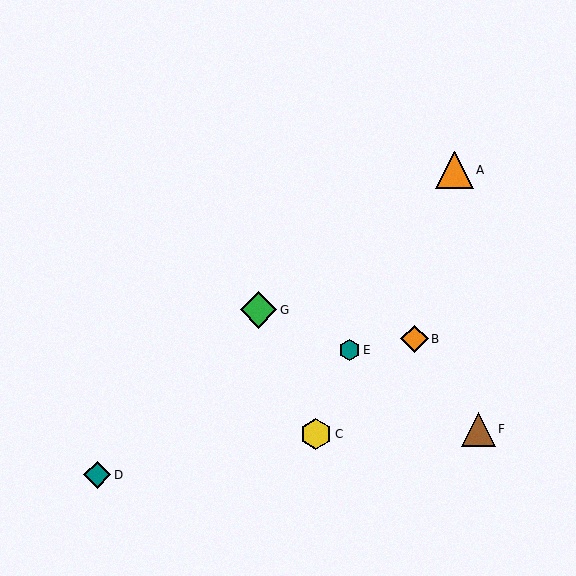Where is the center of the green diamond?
The center of the green diamond is at (259, 310).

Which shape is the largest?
The orange triangle (labeled A) is the largest.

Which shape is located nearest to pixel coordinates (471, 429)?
The brown triangle (labeled F) at (479, 429) is nearest to that location.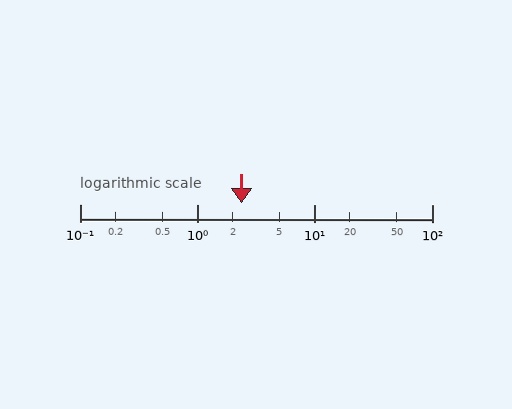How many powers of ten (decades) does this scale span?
The scale spans 3 decades, from 0.1 to 100.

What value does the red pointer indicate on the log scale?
The pointer indicates approximately 2.4.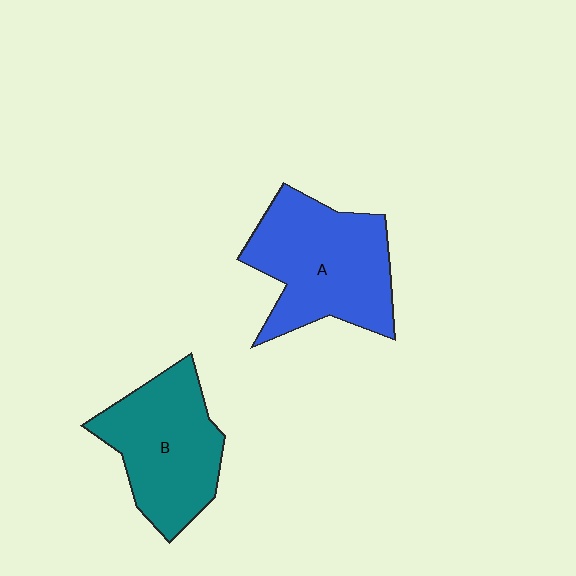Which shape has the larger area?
Shape A (blue).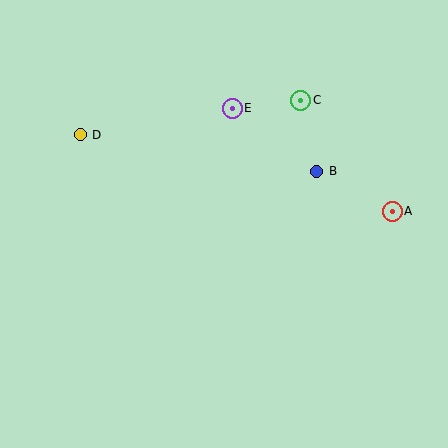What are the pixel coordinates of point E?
Point E is at (232, 108).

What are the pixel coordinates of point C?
Point C is at (301, 100).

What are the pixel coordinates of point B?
Point B is at (317, 171).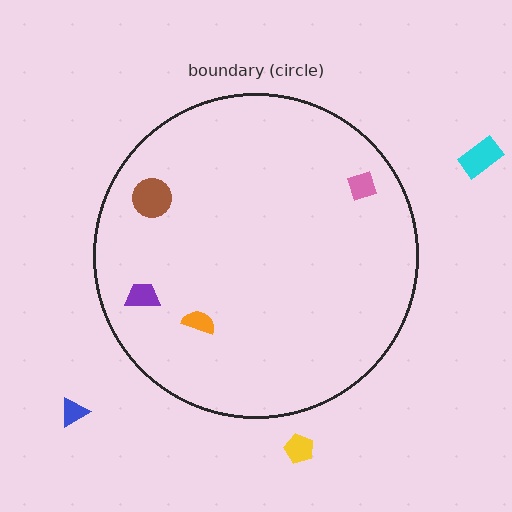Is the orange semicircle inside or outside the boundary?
Inside.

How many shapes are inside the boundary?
4 inside, 3 outside.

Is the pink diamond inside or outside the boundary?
Inside.